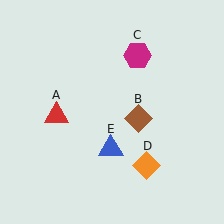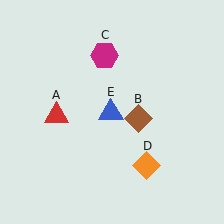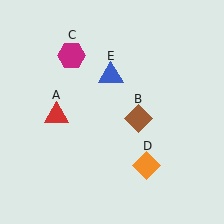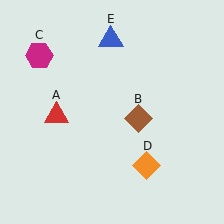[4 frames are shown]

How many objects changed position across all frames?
2 objects changed position: magenta hexagon (object C), blue triangle (object E).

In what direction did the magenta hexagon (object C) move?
The magenta hexagon (object C) moved left.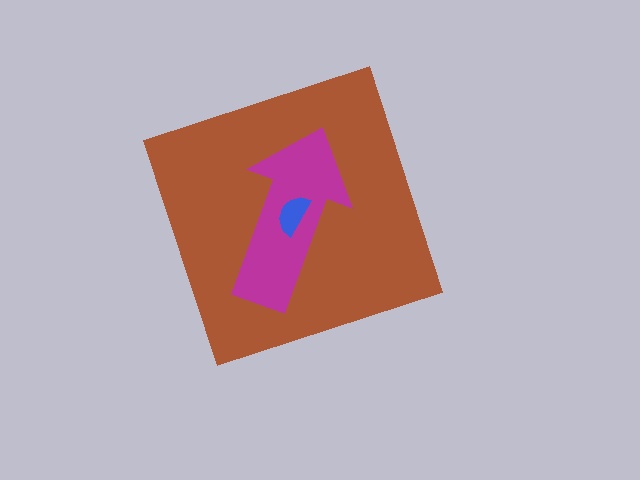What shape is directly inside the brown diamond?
The magenta arrow.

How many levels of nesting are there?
3.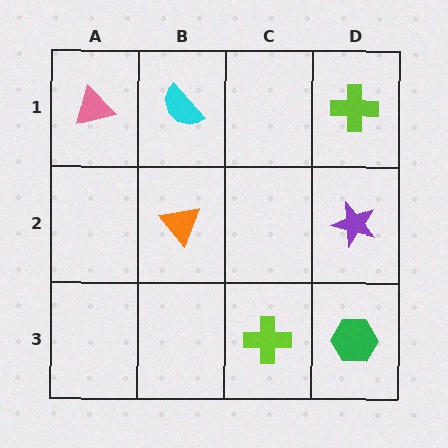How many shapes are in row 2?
2 shapes.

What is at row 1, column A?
A pink triangle.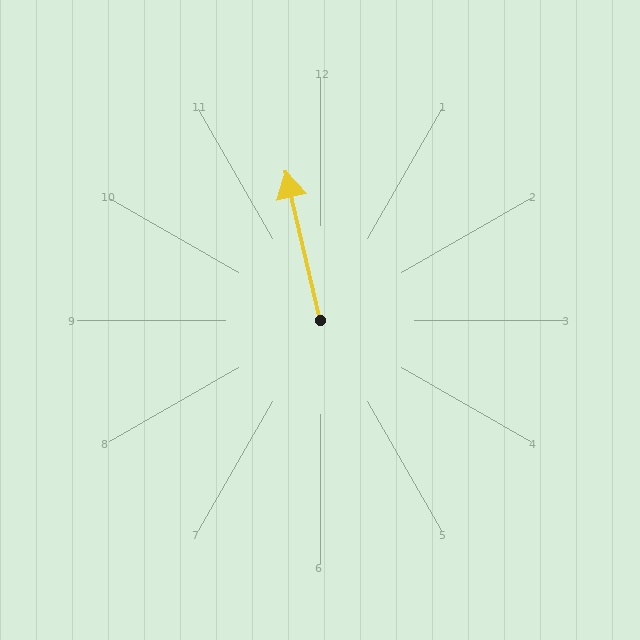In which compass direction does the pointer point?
North.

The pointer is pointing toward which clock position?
Roughly 12 o'clock.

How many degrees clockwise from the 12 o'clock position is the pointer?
Approximately 347 degrees.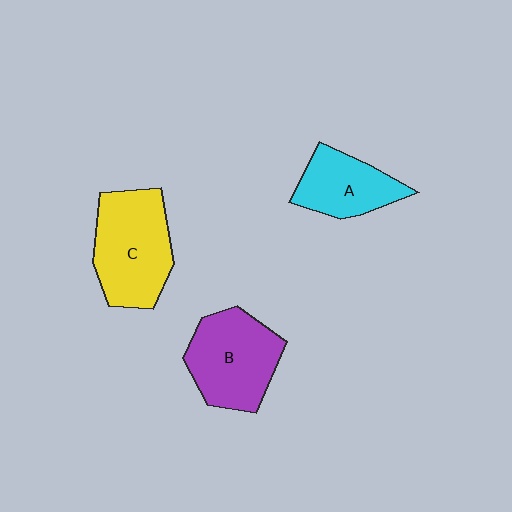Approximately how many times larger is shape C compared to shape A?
Approximately 1.5 times.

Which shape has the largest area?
Shape C (yellow).